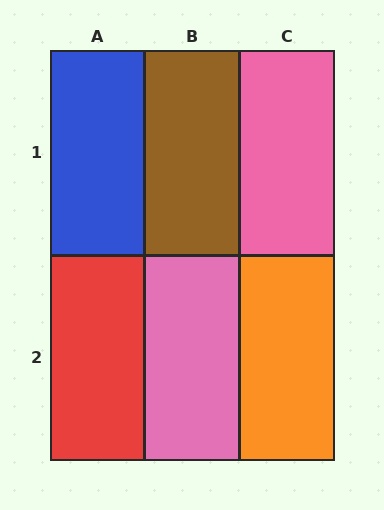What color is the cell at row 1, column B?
Brown.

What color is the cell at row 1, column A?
Blue.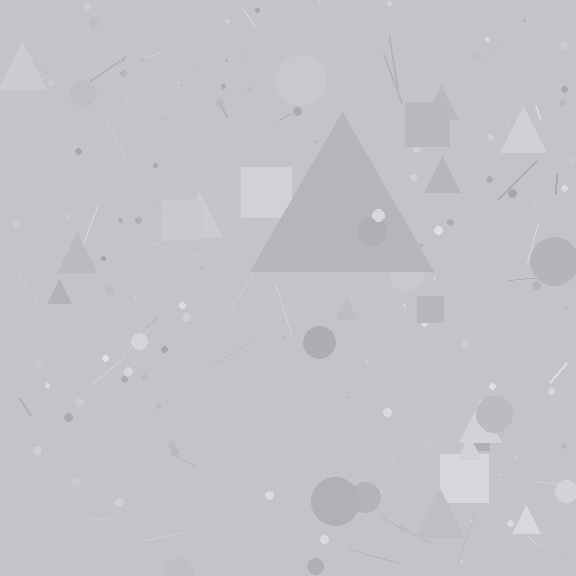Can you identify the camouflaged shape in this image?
The camouflaged shape is a triangle.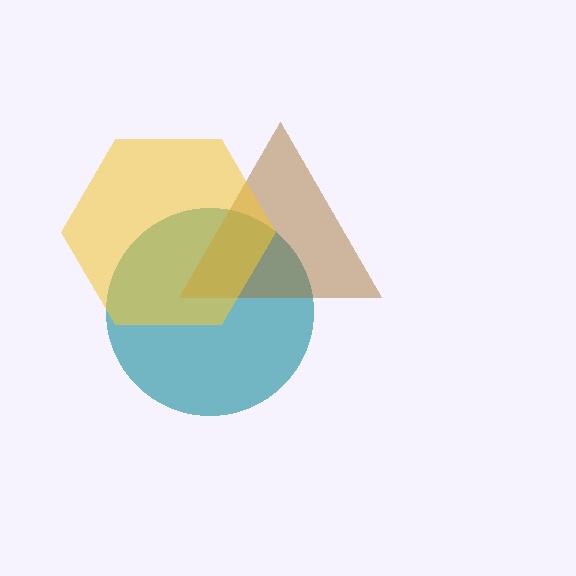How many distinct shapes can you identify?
There are 3 distinct shapes: a teal circle, a brown triangle, a yellow hexagon.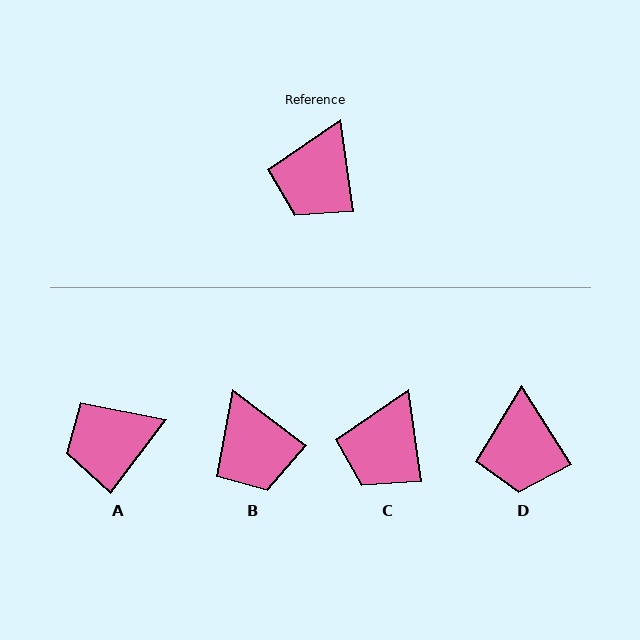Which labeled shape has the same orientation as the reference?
C.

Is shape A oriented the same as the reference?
No, it is off by about 45 degrees.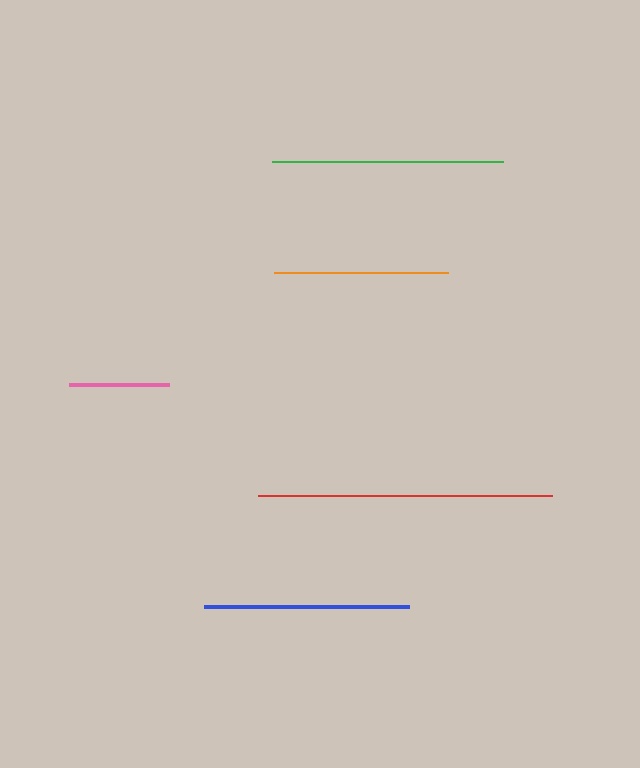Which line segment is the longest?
The red line is the longest at approximately 294 pixels.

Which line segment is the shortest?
The pink line is the shortest at approximately 100 pixels.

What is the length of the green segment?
The green segment is approximately 231 pixels long.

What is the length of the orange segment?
The orange segment is approximately 174 pixels long.